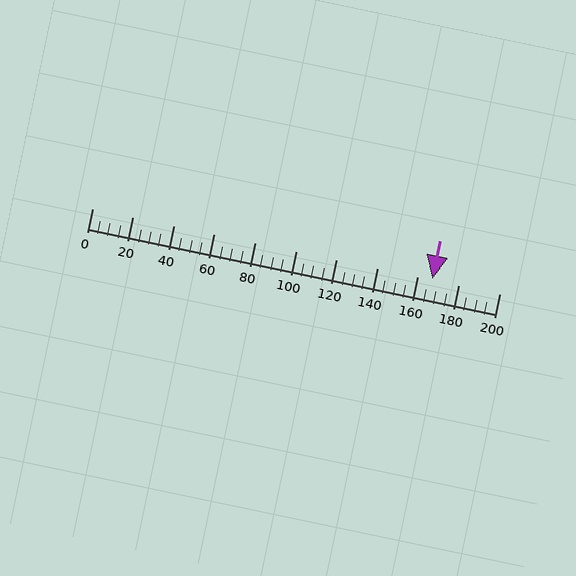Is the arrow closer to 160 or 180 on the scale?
The arrow is closer to 160.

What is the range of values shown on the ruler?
The ruler shows values from 0 to 200.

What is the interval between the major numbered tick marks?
The major tick marks are spaced 20 units apart.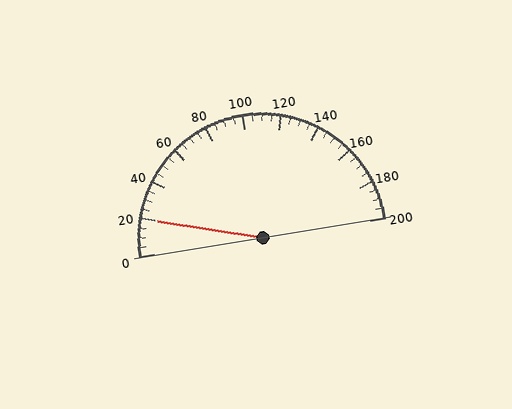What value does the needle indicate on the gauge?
The needle indicates approximately 20.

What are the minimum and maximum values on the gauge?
The gauge ranges from 0 to 200.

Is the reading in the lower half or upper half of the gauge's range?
The reading is in the lower half of the range (0 to 200).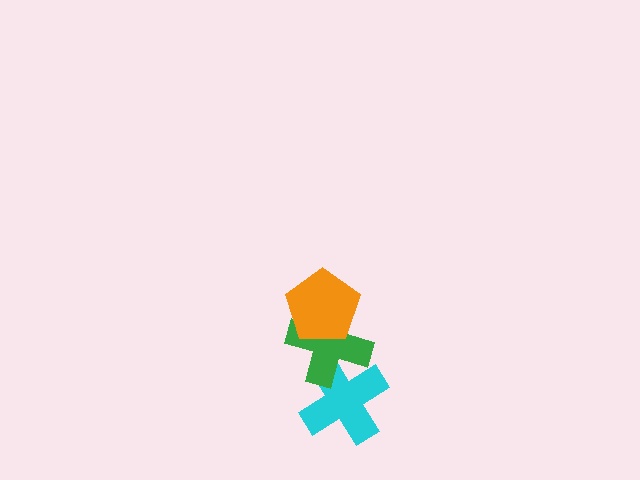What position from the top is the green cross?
The green cross is 2nd from the top.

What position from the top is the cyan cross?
The cyan cross is 3rd from the top.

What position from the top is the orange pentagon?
The orange pentagon is 1st from the top.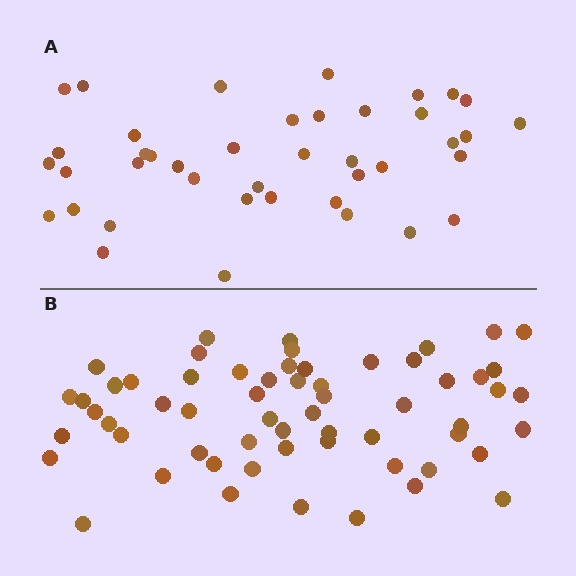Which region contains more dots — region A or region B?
Region B (the bottom region) has more dots.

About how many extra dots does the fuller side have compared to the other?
Region B has approximately 20 more dots than region A.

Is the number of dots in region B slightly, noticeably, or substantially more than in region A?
Region B has substantially more. The ratio is roughly 1.5 to 1.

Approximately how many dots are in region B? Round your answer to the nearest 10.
About 60 dots.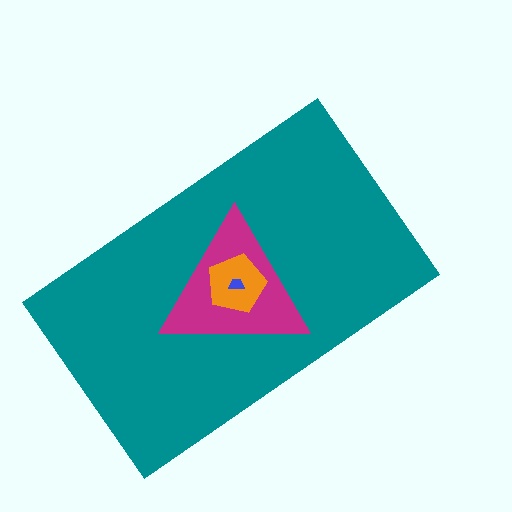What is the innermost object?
The blue trapezoid.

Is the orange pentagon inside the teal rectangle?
Yes.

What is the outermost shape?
The teal rectangle.